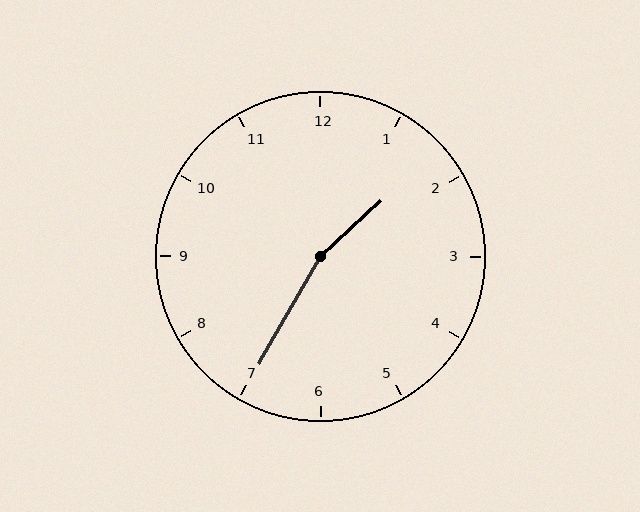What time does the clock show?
1:35.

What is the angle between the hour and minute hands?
Approximately 162 degrees.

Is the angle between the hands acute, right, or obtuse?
It is obtuse.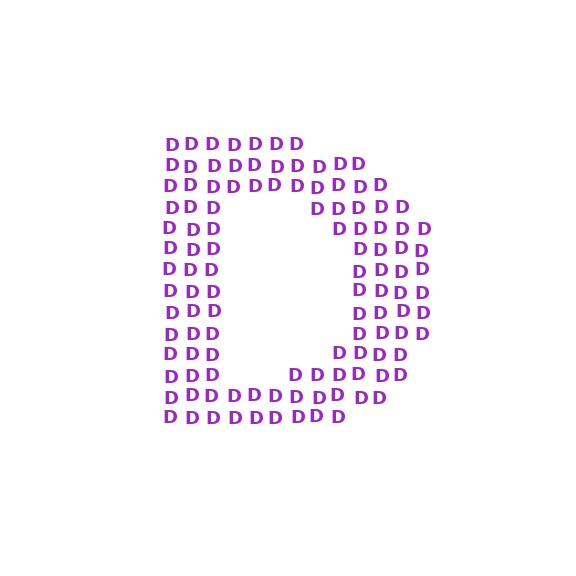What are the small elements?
The small elements are letter D's.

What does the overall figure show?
The overall figure shows the letter D.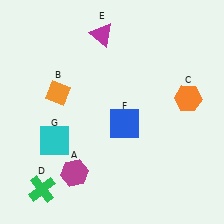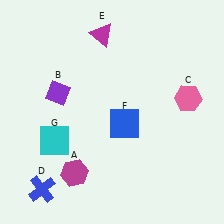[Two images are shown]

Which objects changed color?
B changed from orange to purple. C changed from orange to pink. D changed from green to blue.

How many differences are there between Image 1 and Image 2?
There are 3 differences between the two images.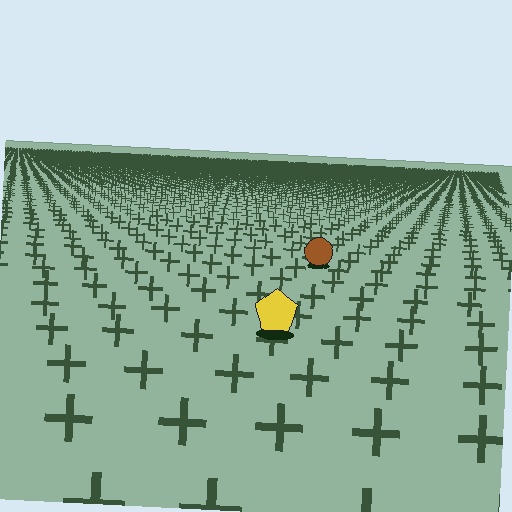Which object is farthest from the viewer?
The brown circle is farthest from the viewer. It appears smaller and the ground texture around it is denser.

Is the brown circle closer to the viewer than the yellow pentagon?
No. The yellow pentagon is closer — you can tell from the texture gradient: the ground texture is coarser near it.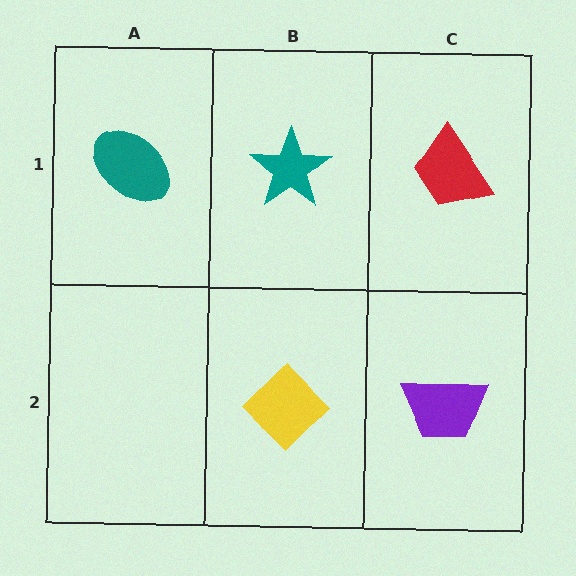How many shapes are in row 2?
2 shapes.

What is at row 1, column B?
A teal star.